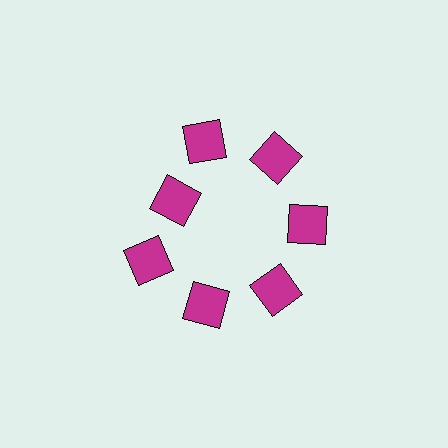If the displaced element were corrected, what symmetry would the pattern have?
It would have 7-fold rotational symmetry — the pattern would map onto itself every 51 degrees.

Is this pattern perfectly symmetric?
No. The 7 magenta squares are arranged in a ring, but one element near the 10 o'clock position is pulled inward toward the center, breaking the 7-fold rotational symmetry.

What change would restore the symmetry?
The symmetry would be restored by moving it outward, back onto the ring so that all 7 squares sit at equal angles and equal distance from the center.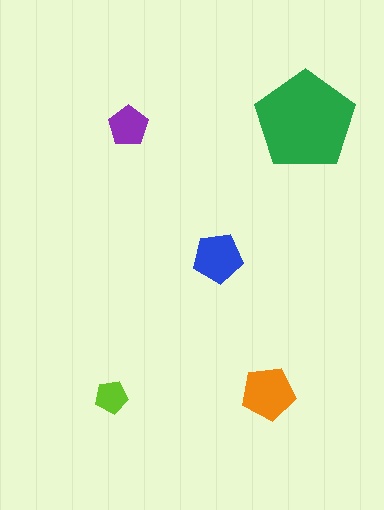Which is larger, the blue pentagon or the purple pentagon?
The blue one.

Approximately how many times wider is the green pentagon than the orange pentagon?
About 2 times wider.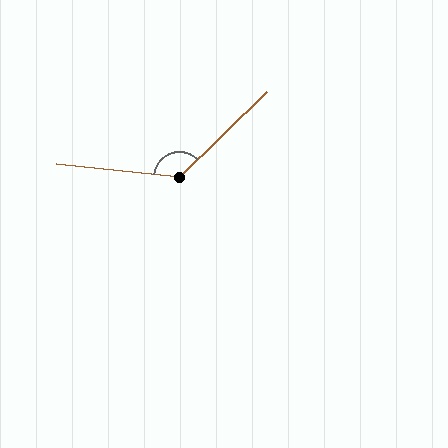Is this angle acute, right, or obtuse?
It is obtuse.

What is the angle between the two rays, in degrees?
Approximately 129 degrees.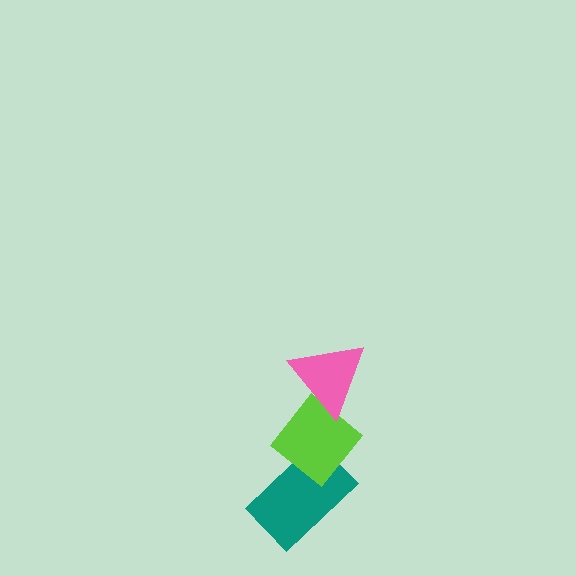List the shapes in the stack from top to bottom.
From top to bottom: the pink triangle, the lime diamond, the teal rectangle.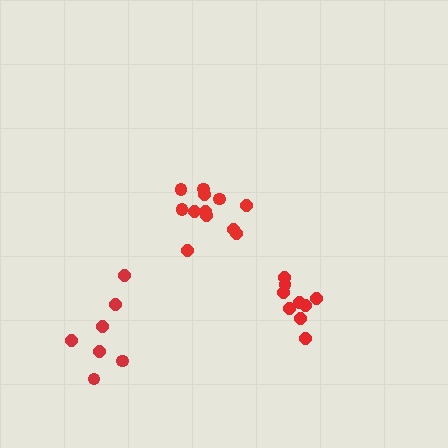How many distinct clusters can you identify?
There are 3 distinct clusters.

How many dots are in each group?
Group 1: 9 dots, Group 2: 7 dots, Group 3: 12 dots (28 total).